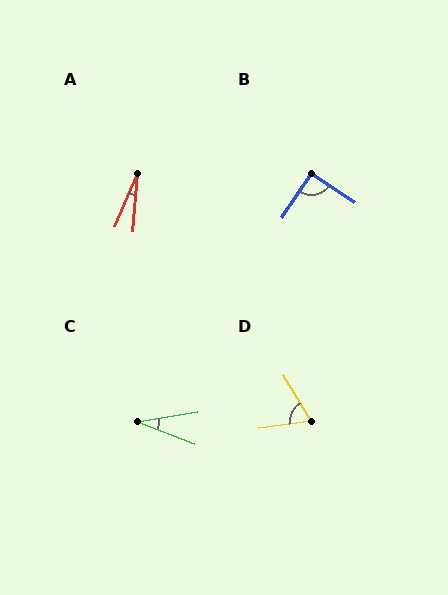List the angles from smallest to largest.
A (18°), C (30°), D (67°), B (91°).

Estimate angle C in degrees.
Approximately 30 degrees.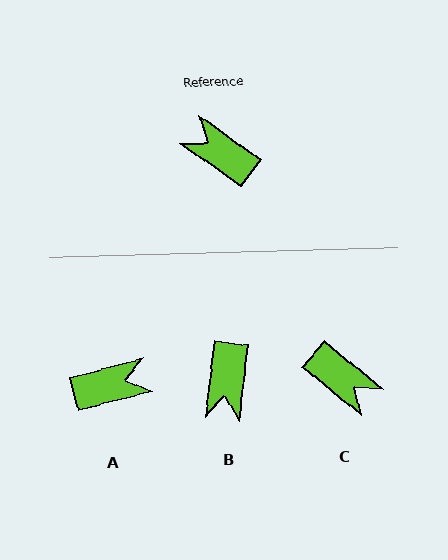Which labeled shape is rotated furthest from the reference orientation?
C, about 176 degrees away.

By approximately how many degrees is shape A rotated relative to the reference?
Approximately 130 degrees clockwise.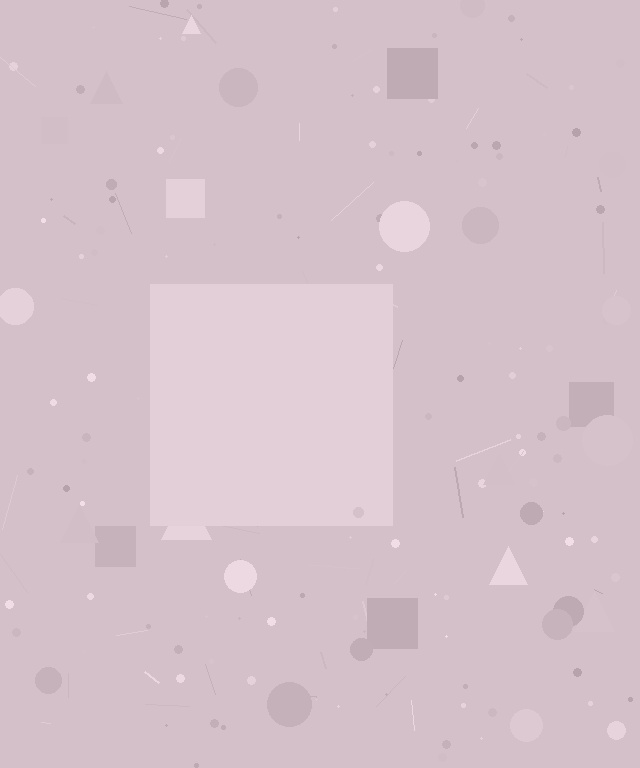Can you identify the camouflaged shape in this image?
The camouflaged shape is a square.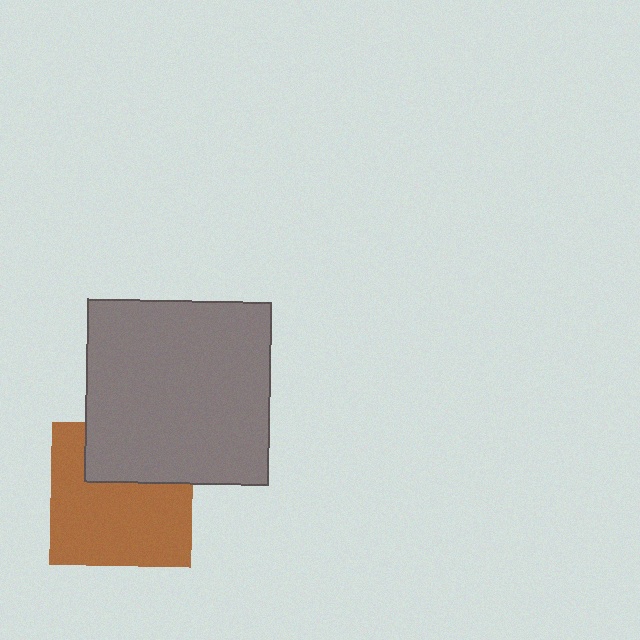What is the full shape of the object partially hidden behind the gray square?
The partially hidden object is a brown square.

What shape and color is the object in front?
The object in front is a gray square.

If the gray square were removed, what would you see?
You would see the complete brown square.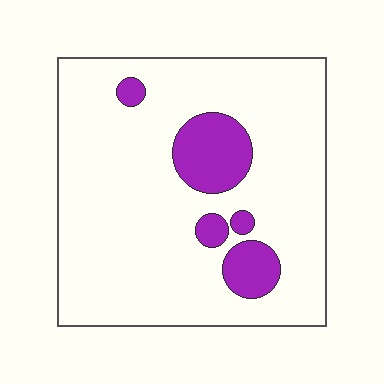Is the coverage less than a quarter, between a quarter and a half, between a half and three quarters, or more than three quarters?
Less than a quarter.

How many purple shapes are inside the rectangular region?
5.